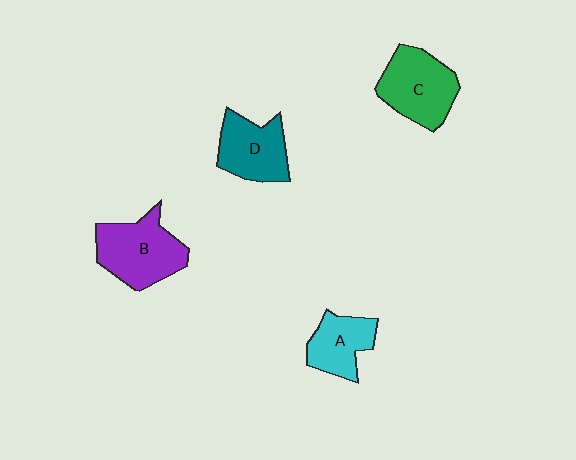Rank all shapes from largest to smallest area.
From largest to smallest: B (purple), C (green), D (teal), A (cyan).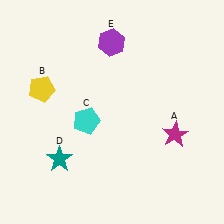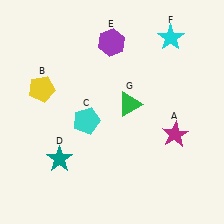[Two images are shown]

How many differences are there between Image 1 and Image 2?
There are 2 differences between the two images.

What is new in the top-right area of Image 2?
A green triangle (G) was added in the top-right area of Image 2.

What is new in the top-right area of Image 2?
A cyan star (F) was added in the top-right area of Image 2.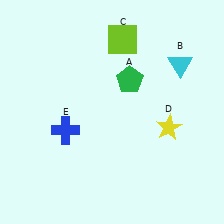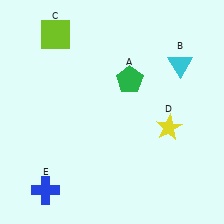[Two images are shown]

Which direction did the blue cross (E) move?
The blue cross (E) moved down.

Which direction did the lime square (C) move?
The lime square (C) moved left.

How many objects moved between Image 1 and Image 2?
2 objects moved between the two images.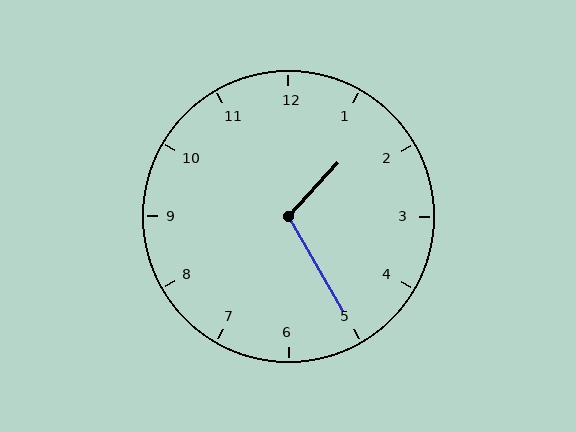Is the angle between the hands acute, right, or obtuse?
It is obtuse.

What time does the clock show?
1:25.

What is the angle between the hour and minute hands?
Approximately 108 degrees.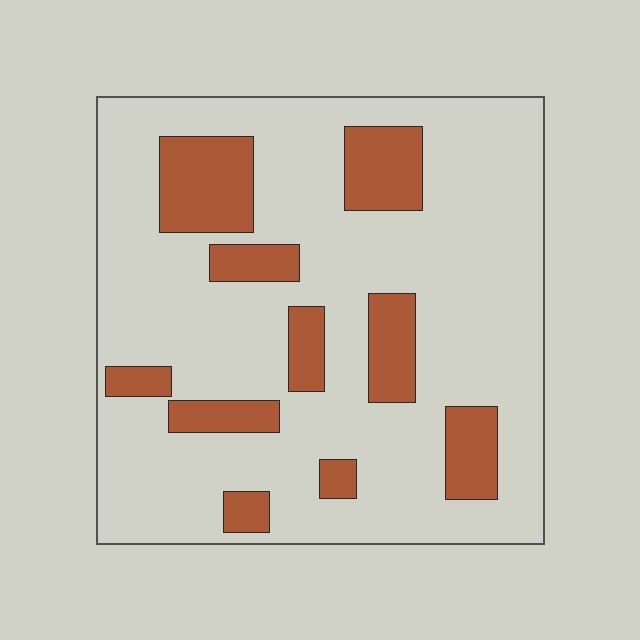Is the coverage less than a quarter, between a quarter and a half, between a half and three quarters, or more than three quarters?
Less than a quarter.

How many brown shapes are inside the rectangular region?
10.